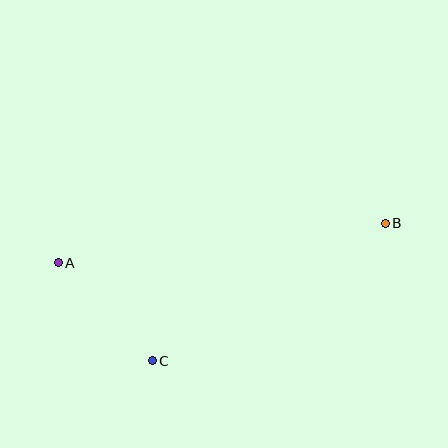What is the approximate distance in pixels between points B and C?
The distance between B and C is approximately 271 pixels.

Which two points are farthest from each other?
Points A and B are farthest from each other.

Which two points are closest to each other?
Points A and C are closest to each other.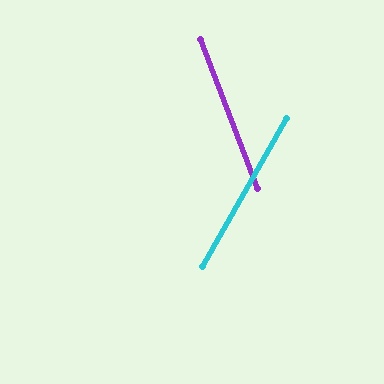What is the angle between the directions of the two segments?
Approximately 50 degrees.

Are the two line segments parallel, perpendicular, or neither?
Neither parallel nor perpendicular — they differ by about 50°.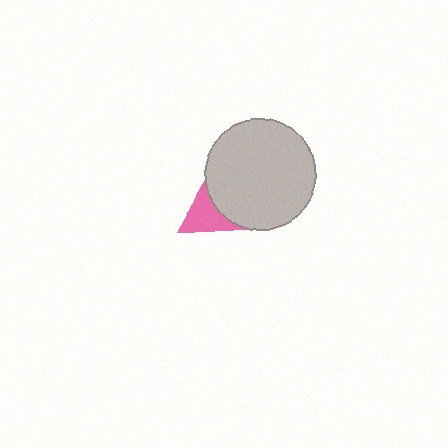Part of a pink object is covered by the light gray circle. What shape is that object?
It is a triangle.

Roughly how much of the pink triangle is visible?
A small part of it is visible (roughly 42%).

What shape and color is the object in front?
The object in front is a light gray circle.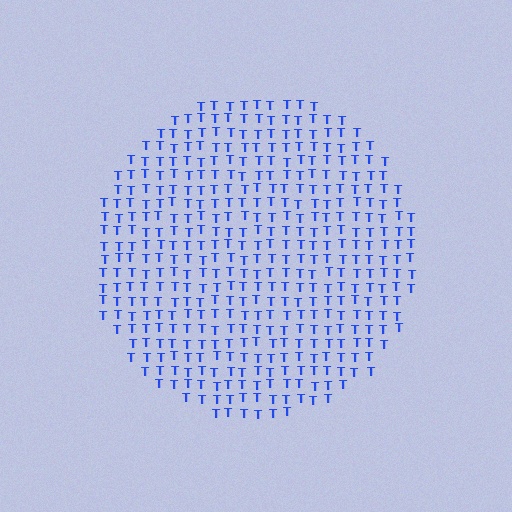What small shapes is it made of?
It is made of small letter T's.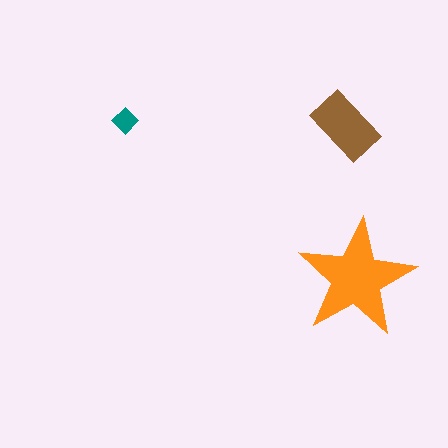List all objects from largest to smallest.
The orange star, the brown rectangle, the teal diamond.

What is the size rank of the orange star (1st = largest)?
1st.